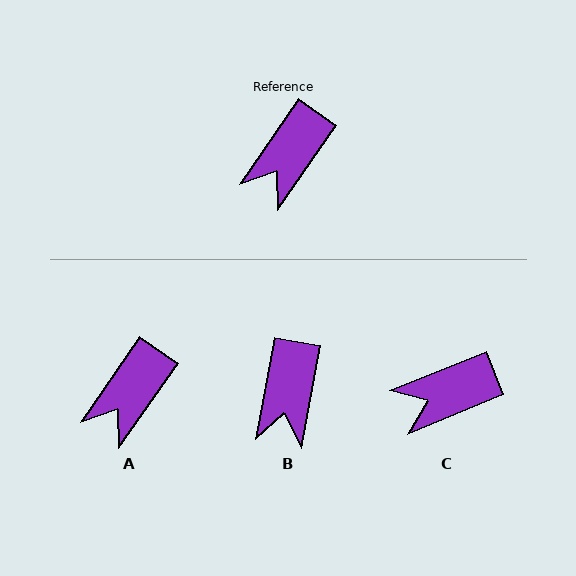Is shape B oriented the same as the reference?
No, it is off by about 24 degrees.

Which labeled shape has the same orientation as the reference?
A.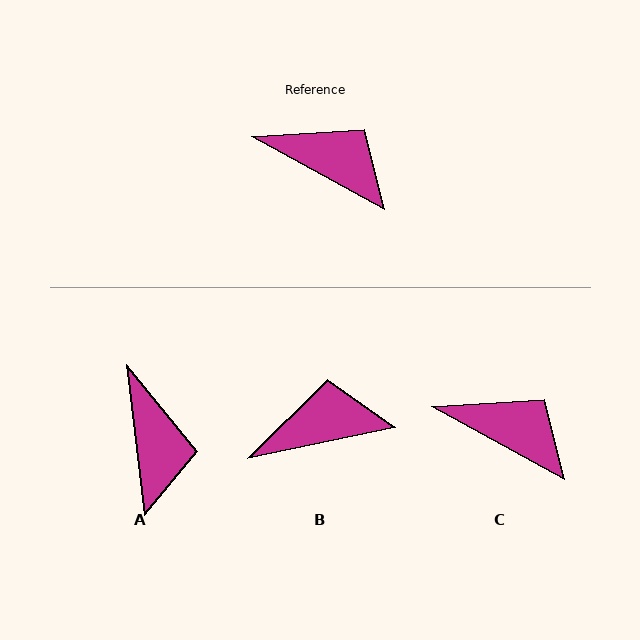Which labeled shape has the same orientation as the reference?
C.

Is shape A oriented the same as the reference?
No, it is off by about 54 degrees.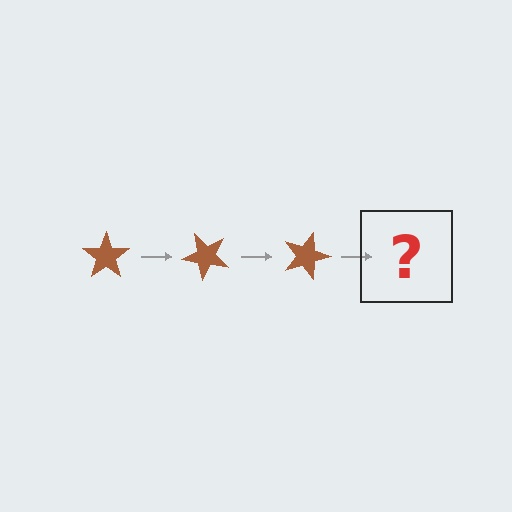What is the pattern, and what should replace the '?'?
The pattern is that the star rotates 45 degrees each step. The '?' should be a brown star rotated 135 degrees.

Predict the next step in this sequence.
The next step is a brown star rotated 135 degrees.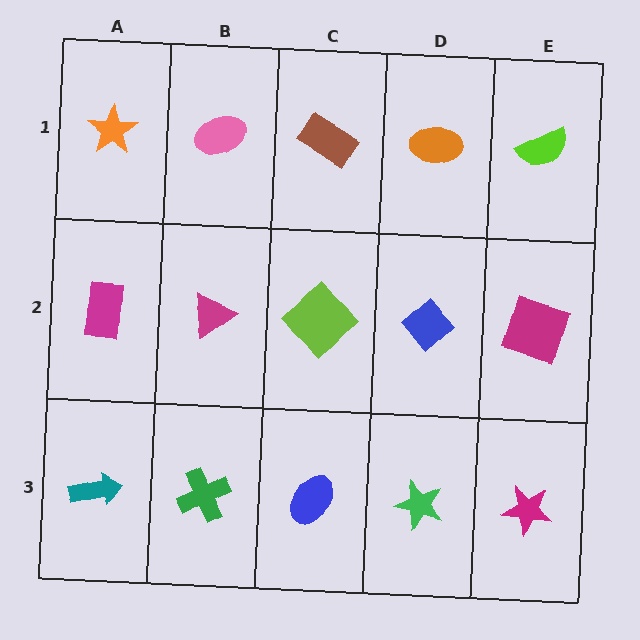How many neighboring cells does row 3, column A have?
2.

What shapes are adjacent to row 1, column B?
A magenta triangle (row 2, column B), an orange star (row 1, column A), a brown rectangle (row 1, column C).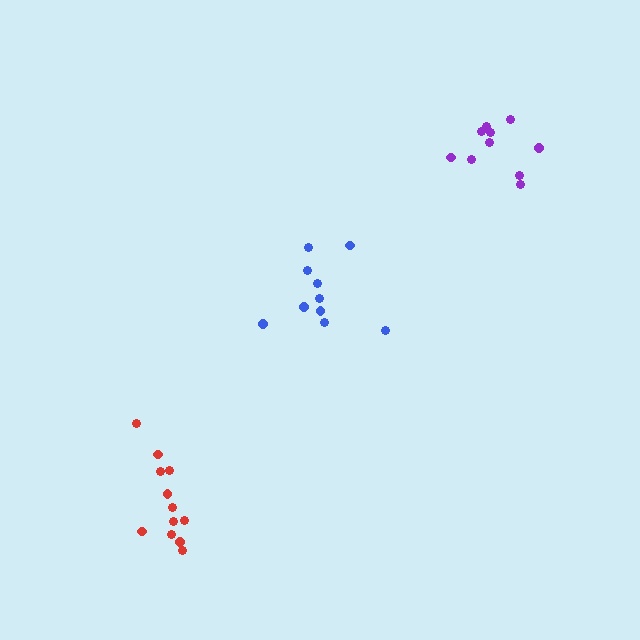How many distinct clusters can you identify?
There are 3 distinct clusters.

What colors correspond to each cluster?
The clusters are colored: purple, blue, red.